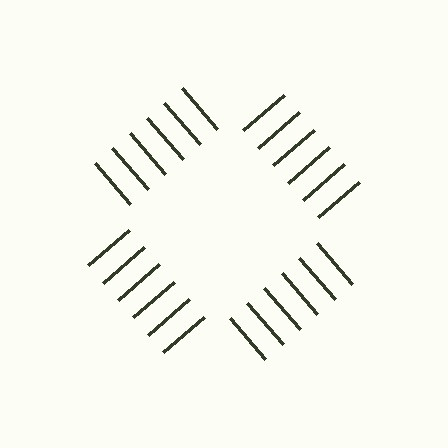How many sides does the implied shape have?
4 sides — the line-ends trace a square.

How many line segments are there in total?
24 — 6 along each of the 4 edges.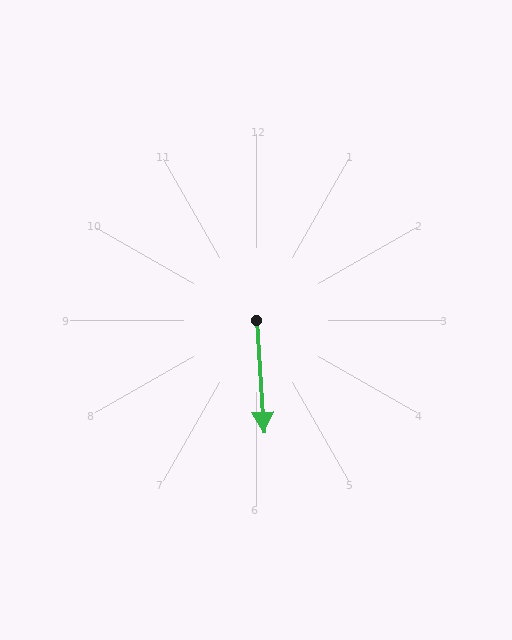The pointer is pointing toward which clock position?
Roughly 6 o'clock.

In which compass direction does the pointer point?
South.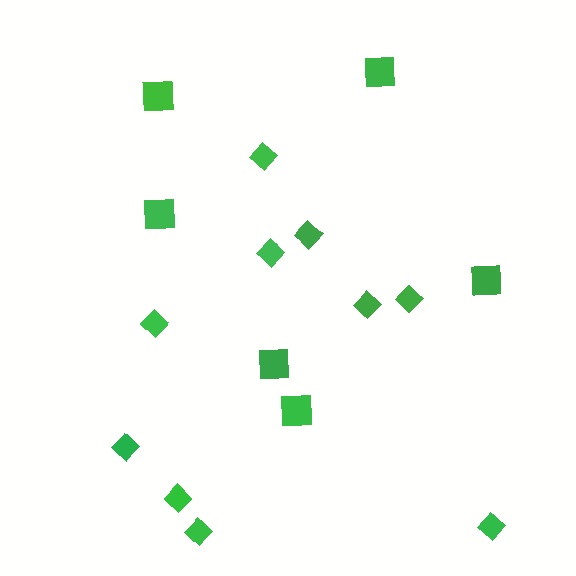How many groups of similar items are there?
There are 2 groups: one group of squares (6) and one group of diamonds (10).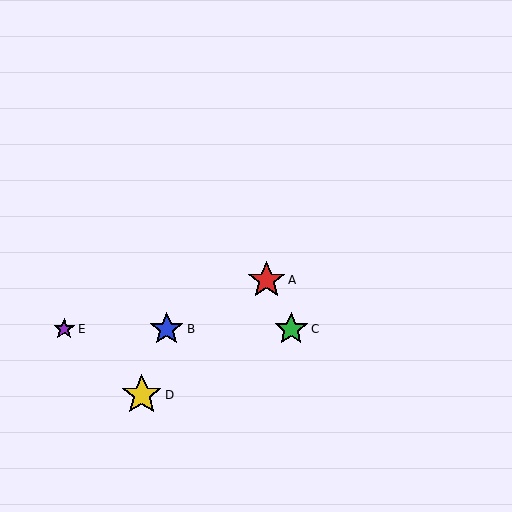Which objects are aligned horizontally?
Objects B, C, E are aligned horizontally.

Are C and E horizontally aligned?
Yes, both are at y≈329.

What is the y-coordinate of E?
Object E is at y≈329.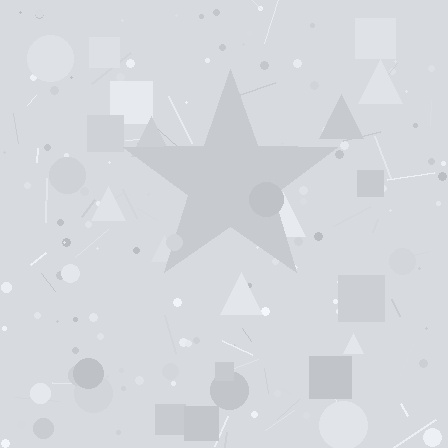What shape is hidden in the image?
A star is hidden in the image.